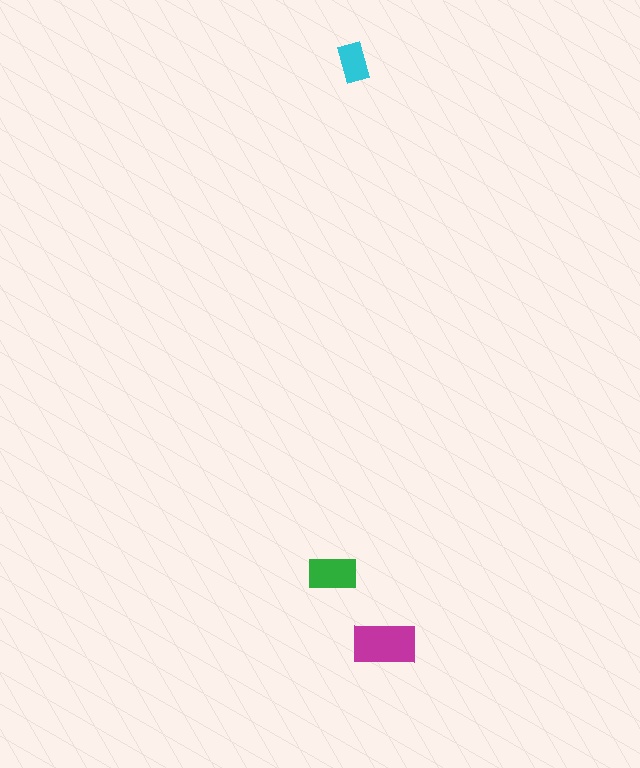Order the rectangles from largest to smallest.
the magenta one, the green one, the cyan one.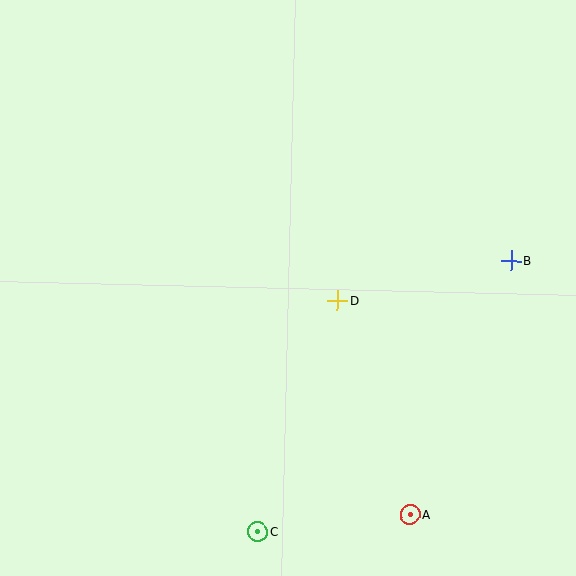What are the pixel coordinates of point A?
Point A is at (410, 515).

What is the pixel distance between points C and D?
The distance between C and D is 245 pixels.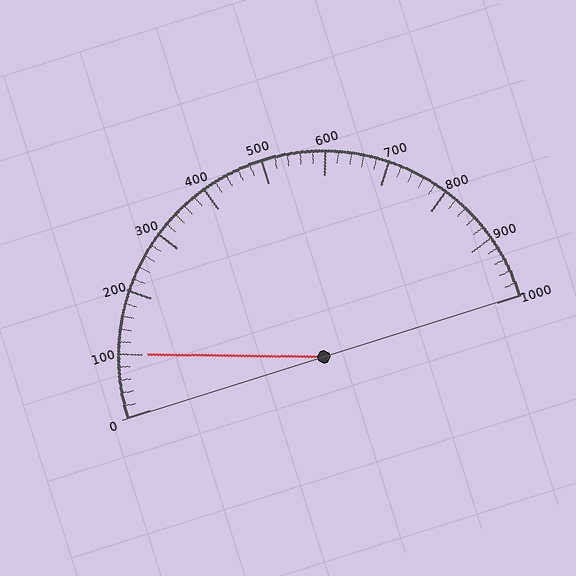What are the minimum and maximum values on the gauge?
The gauge ranges from 0 to 1000.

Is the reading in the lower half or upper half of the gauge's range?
The reading is in the lower half of the range (0 to 1000).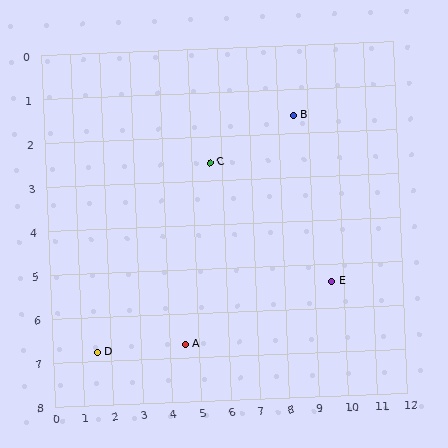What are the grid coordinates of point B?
Point B is at approximately (8.5, 1.6).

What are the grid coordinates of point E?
Point E is at approximately (9.6, 5.4).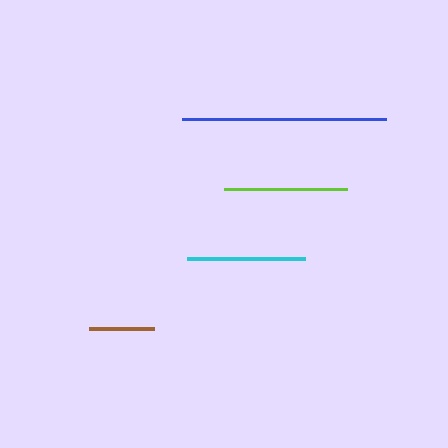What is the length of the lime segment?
The lime segment is approximately 124 pixels long.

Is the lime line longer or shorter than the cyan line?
The lime line is longer than the cyan line.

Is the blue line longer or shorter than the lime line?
The blue line is longer than the lime line.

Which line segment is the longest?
The blue line is the longest at approximately 205 pixels.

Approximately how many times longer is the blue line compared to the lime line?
The blue line is approximately 1.7 times the length of the lime line.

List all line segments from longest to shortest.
From longest to shortest: blue, lime, cyan, brown.